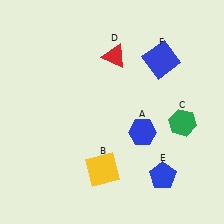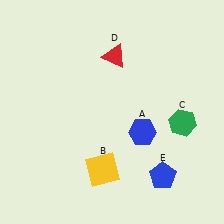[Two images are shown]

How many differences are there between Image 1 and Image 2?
There is 1 difference between the two images.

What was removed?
The blue square (F) was removed in Image 2.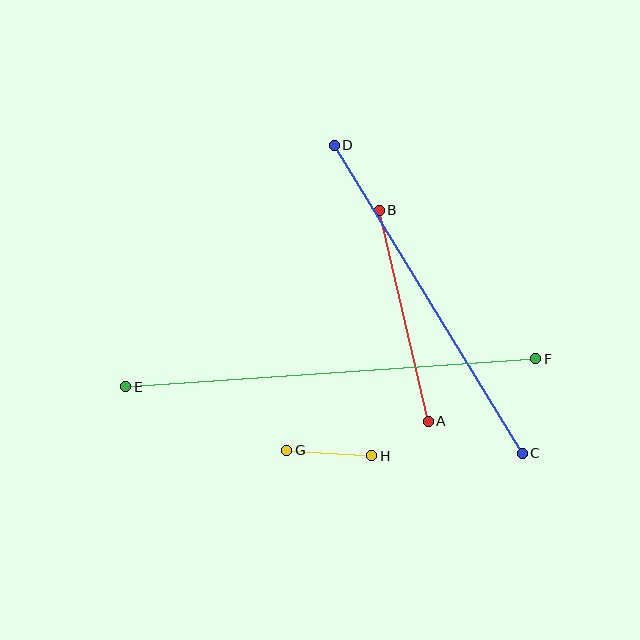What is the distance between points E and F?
The distance is approximately 411 pixels.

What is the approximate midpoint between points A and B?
The midpoint is at approximately (404, 316) pixels.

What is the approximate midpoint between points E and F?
The midpoint is at approximately (331, 373) pixels.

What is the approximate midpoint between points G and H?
The midpoint is at approximately (329, 453) pixels.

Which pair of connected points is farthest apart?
Points E and F are farthest apart.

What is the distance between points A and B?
The distance is approximately 217 pixels.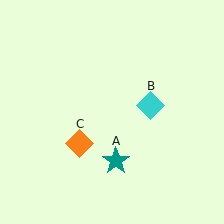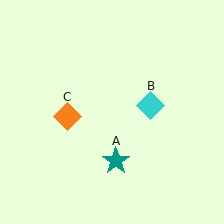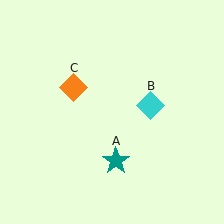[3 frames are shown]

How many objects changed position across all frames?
1 object changed position: orange diamond (object C).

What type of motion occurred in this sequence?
The orange diamond (object C) rotated clockwise around the center of the scene.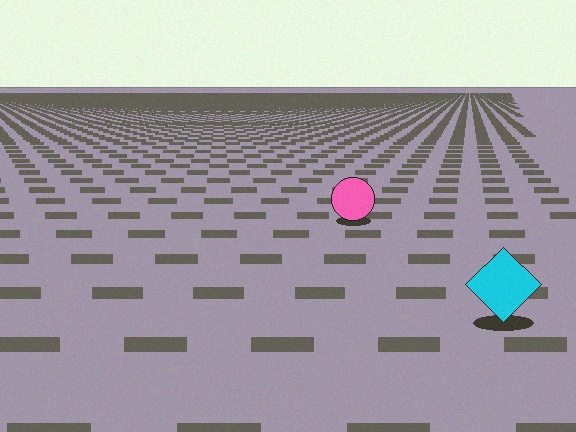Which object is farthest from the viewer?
The pink circle is farthest from the viewer. It appears smaller and the ground texture around it is denser.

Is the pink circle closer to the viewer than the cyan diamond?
No. The cyan diamond is closer — you can tell from the texture gradient: the ground texture is coarser near it.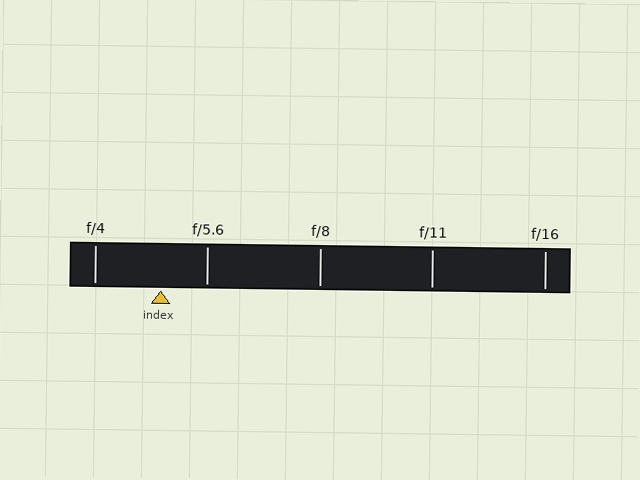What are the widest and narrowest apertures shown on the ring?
The widest aperture shown is f/4 and the narrowest is f/16.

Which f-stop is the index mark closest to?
The index mark is closest to f/5.6.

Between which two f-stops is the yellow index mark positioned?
The index mark is between f/4 and f/5.6.